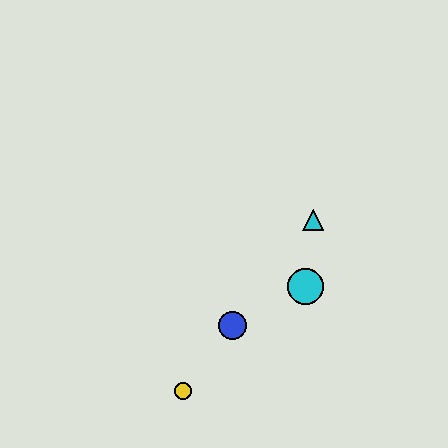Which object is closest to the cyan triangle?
The cyan circle is closest to the cyan triangle.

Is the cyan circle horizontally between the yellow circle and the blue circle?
No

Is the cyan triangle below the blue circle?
No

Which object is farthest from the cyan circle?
The yellow circle is farthest from the cyan circle.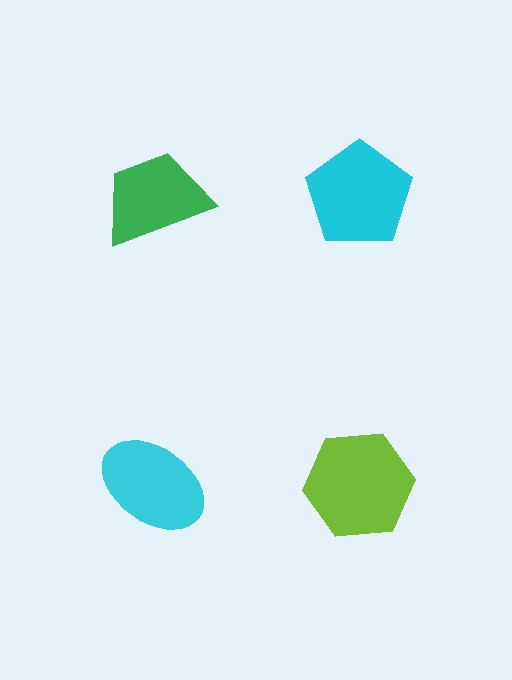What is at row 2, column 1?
A cyan ellipse.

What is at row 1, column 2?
A cyan pentagon.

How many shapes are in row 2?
2 shapes.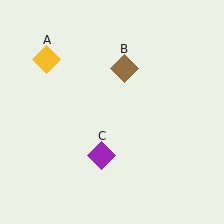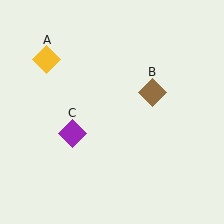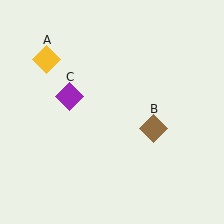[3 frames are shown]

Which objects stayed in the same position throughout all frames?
Yellow diamond (object A) remained stationary.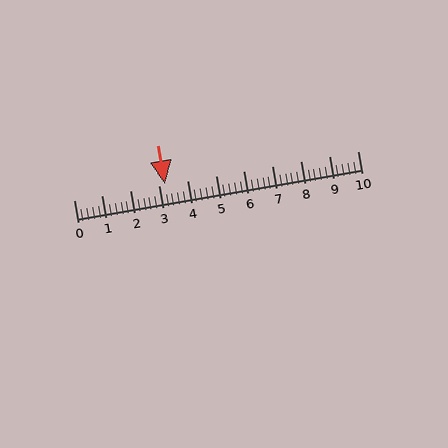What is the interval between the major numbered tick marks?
The major tick marks are spaced 1 units apart.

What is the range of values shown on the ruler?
The ruler shows values from 0 to 10.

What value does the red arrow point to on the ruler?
The red arrow points to approximately 3.2.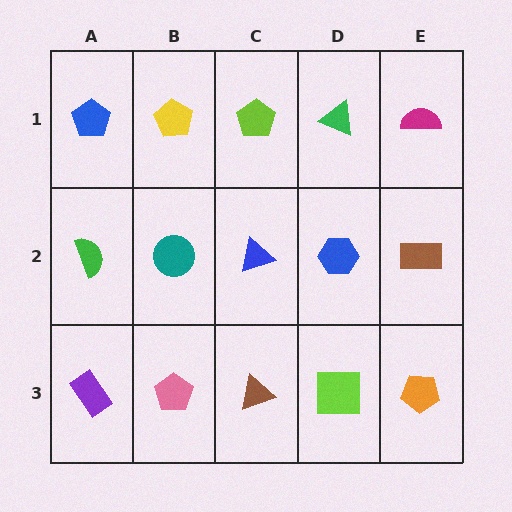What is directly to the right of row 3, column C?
A lime square.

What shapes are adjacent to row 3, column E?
A brown rectangle (row 2, column E), a lime square (row 3, column D).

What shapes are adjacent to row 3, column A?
A green semicircle (row 2, column A), a pink pentagon (row 3, column B).